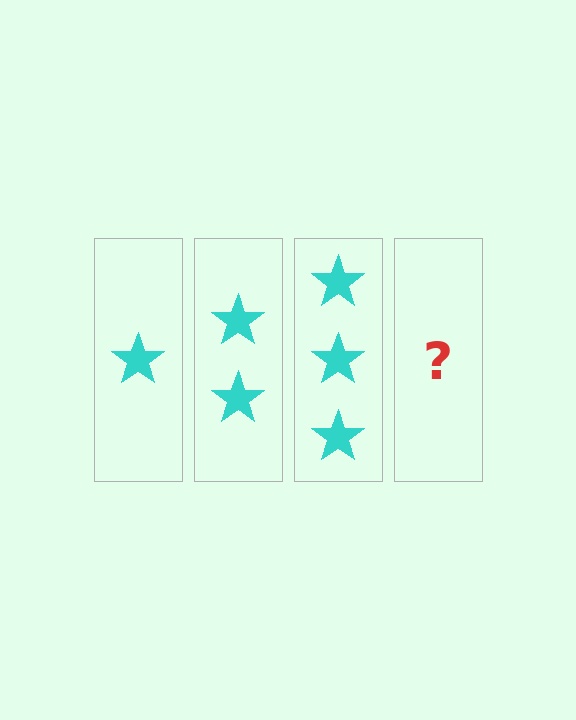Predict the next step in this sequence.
The next step is 4 stars.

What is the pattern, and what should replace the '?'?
The pattern is that each step adds one more star. The '?' should be 4 stars.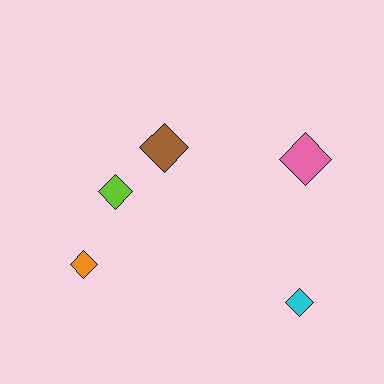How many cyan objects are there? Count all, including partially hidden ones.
There is 1 cyan object.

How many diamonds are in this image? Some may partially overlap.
There are 5 diamonds.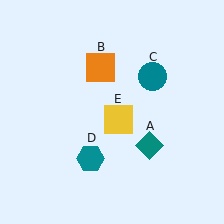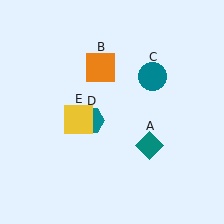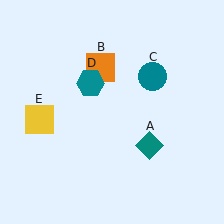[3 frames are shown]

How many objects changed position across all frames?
2 objects changed position: teal hexagon (object D), yellow square (object E).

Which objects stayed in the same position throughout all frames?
Teal diamond (object A) and orange square (object B) and teal circle (object C) remained stationary.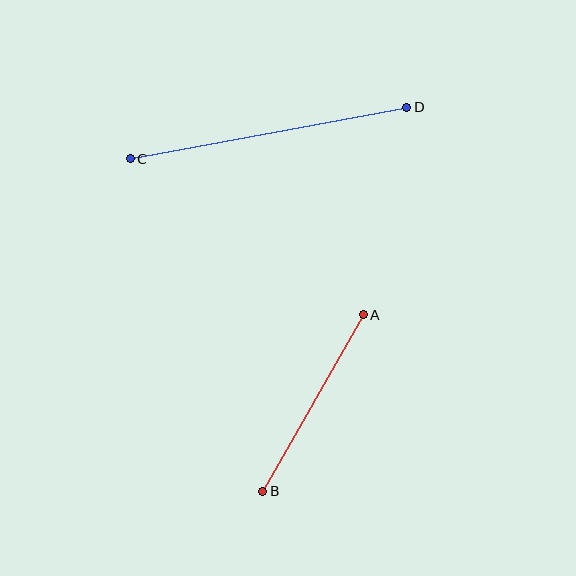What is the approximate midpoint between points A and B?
The midpoint is at approximately (313, 403) pixels.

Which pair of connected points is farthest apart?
Points C and D are farthest apart.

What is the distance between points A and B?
The distance is approximately 203 pixels.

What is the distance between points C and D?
The distance is approximately 281 pixels.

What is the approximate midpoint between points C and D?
The midpoint is at approximately (269, 133) pixels.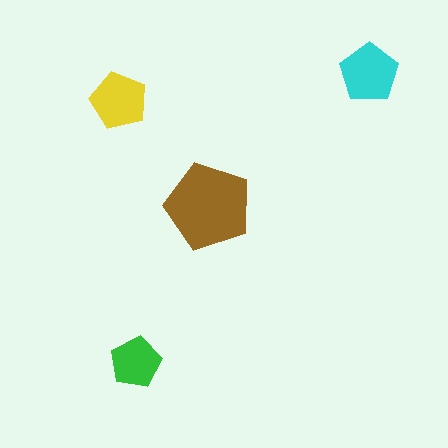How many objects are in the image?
There are 4 objects in the image.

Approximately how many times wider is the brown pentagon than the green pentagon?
About 1.5 times wider.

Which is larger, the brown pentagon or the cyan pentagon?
The brown one.